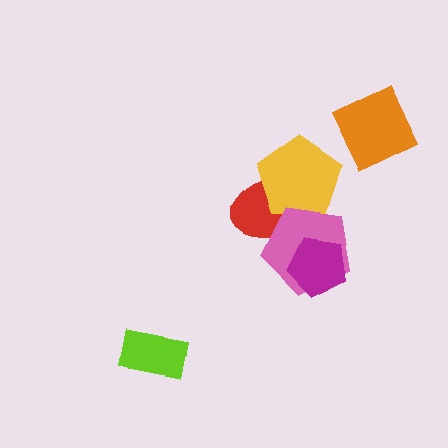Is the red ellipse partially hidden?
Yes, it is partially covered by another shape.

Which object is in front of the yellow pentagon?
The pink pentagon is in front of the yellow pentagon.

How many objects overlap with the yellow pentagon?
2 objects overlap with the yellow pentagon.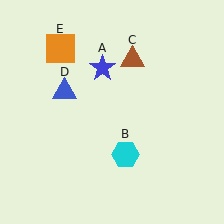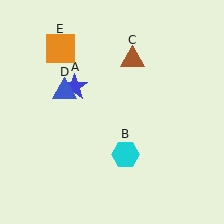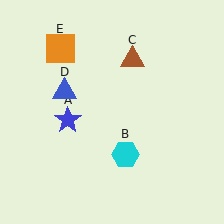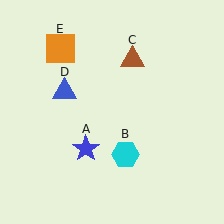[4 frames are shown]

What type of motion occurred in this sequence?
The blue star (object A) rotated counterclockwise around the center of the scene.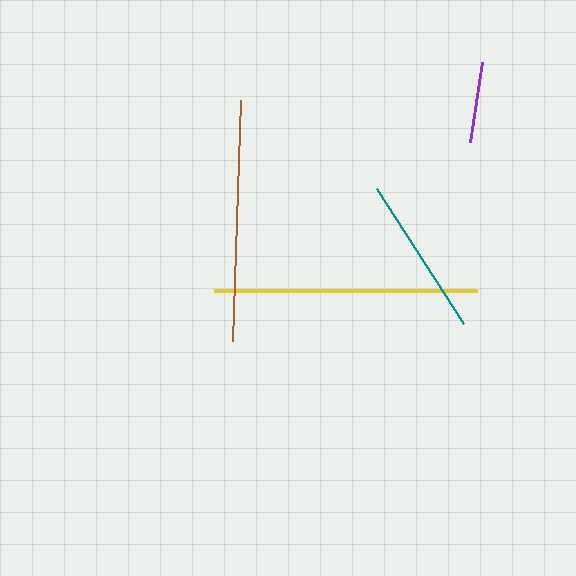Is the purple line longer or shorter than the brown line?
The brown line is longer than the purple line.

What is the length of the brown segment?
The brown segment is approximately 241 pixels long.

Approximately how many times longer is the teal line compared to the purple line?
The teal line is approximately 2.0 times the length of the purple line.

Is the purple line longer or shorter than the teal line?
The teal line is longer than the purple line.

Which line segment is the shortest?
The purple line is the shortest at approximately 81 pixels.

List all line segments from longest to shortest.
From longest to shortest: yellow, brown, teal, purple.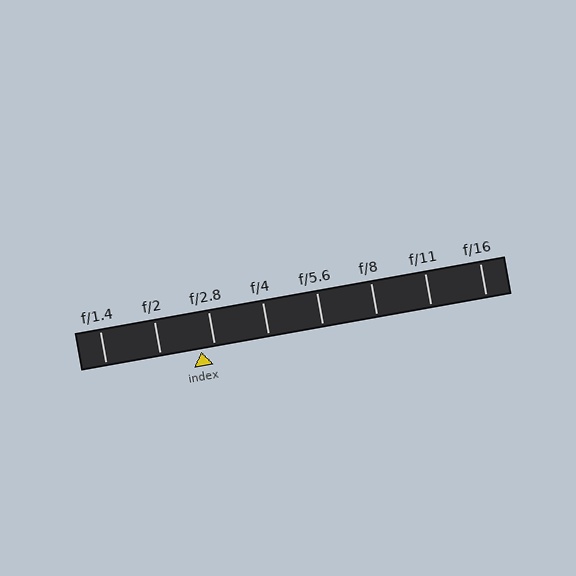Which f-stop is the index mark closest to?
The index mark is closest to f/2.8.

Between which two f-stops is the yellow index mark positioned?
The index mark is between f/2 and f/2.8.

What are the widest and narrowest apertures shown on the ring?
The widest aperture shown is f/1.4 and the narrowest is f/16.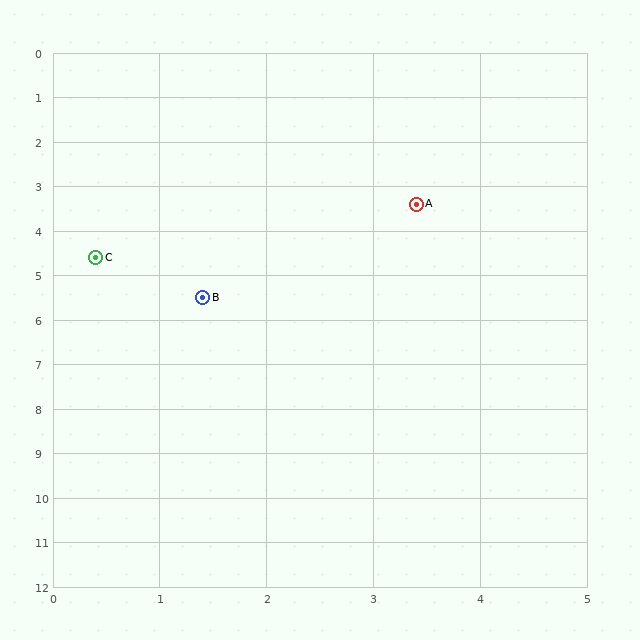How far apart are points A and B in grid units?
Points A and B are about 2.9 grid units apart.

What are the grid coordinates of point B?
Point B is at approximately (1.4, 5.5).